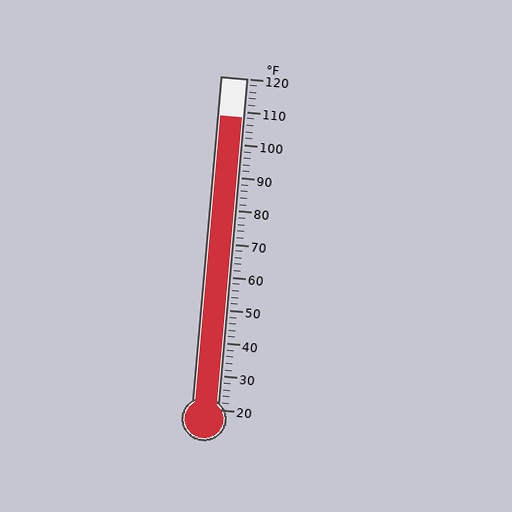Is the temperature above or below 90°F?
The temperature is above 90°F.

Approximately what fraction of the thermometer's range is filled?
The thermometer is filled to approximately 90% of its range.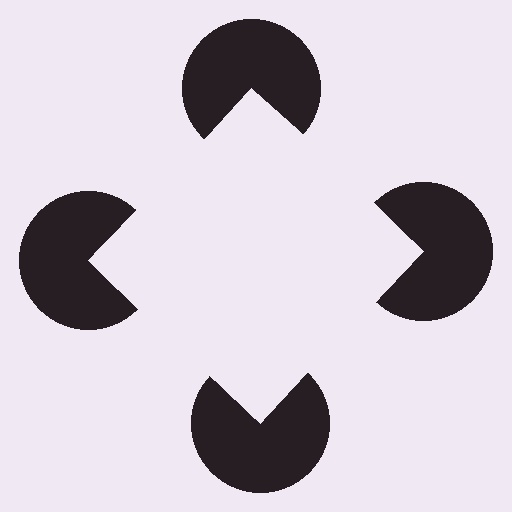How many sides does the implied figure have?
4 sides.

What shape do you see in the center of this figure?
An illusory square — its edges are inferred from the aligned wedge cuts in the pac-man discs, not physically drawn.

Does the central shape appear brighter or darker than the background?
It typically appears slightly brighter than the background, even though no actual brightness change is drawn.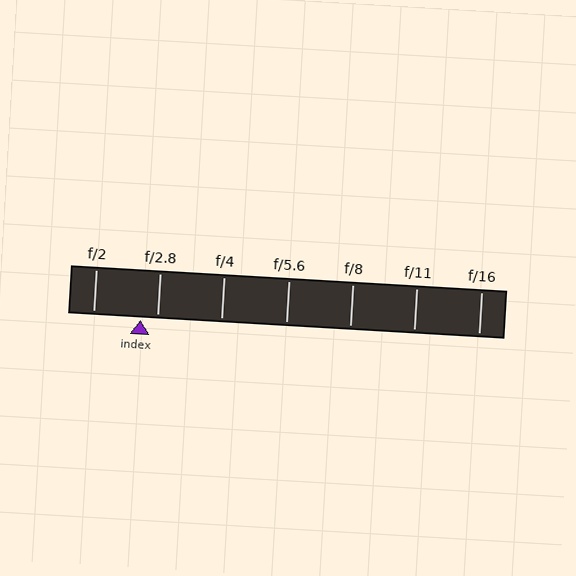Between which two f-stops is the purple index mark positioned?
The index mark is between f/2 and f/2.8.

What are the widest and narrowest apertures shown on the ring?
The widest aperture shown is f/2 and the narrowest is f/16.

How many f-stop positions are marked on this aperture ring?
There are 7 f-stop positions marked.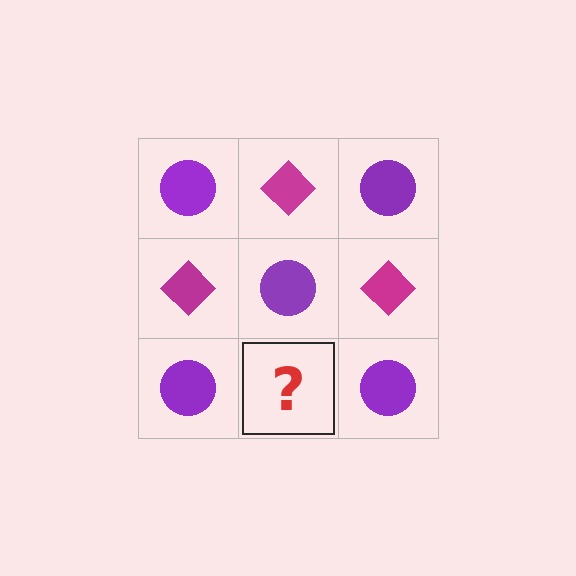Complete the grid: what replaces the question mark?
The question mark should be replaced with a magenta diamond.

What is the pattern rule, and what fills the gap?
The rule is that it alternates purple circle and magenta diamond in a checkerboard pattern. The gap should be filled with a magenta diamond.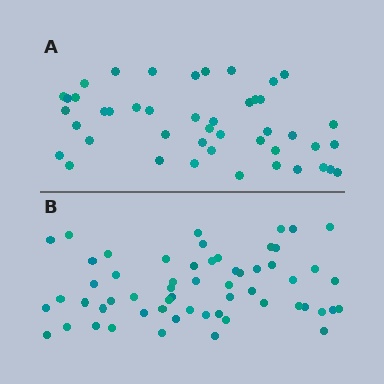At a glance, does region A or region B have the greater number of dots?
Region B (the bottom region) has more dots.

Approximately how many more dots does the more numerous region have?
Region B has approximately 15 more dots than region A.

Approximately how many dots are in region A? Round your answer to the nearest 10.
About 40 dots. (The exact count is 45, which rounds to 40.)